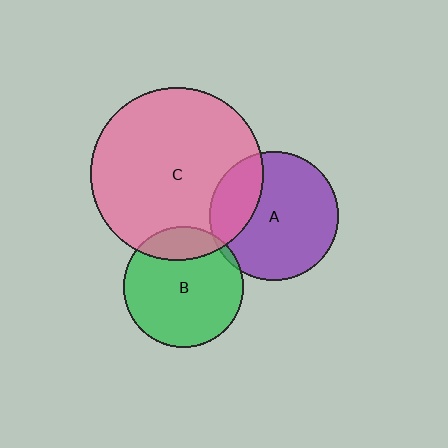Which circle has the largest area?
Circle C (pink).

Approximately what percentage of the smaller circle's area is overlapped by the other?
Approximately 20%.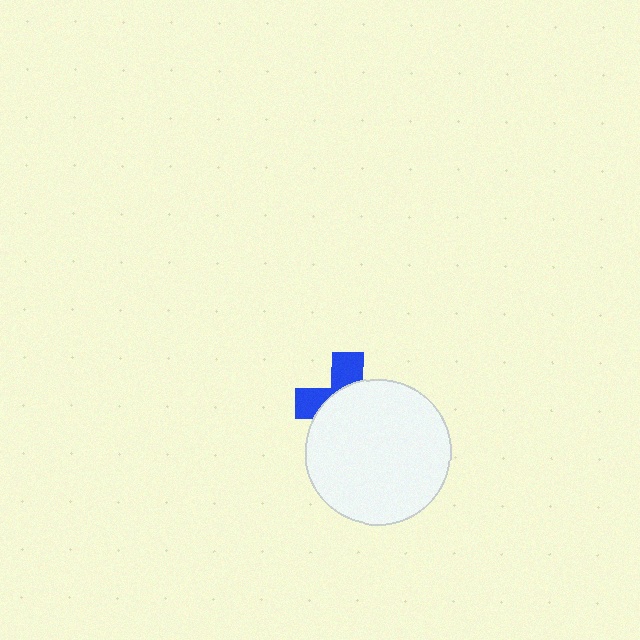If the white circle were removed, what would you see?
You would see the complete blue cross.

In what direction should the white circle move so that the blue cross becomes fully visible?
The white circle should move down. That is the shortest direction to clear the overlap and leave the blue cross fully visible.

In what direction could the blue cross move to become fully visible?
The blue cross could move up. That would shift it out from behind the white circle entirely.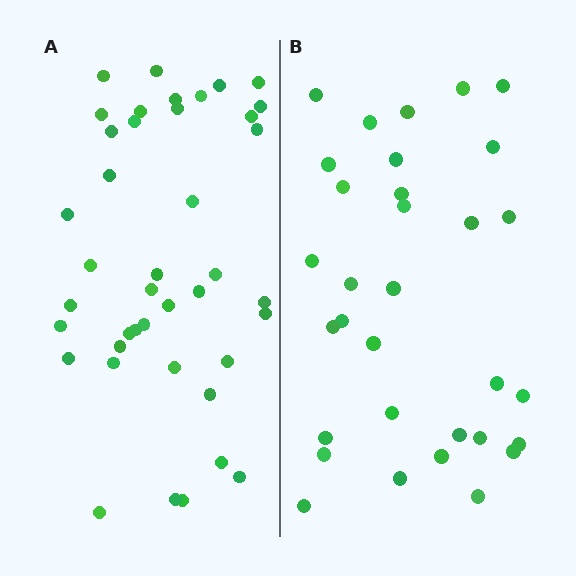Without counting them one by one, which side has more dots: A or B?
Region A (the left region) has more dots.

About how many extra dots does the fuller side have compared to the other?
Region A has roughly 8 or so more dots than region B.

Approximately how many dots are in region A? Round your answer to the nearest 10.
About 40 dots. (The exact count is 41, which rounds to 40.)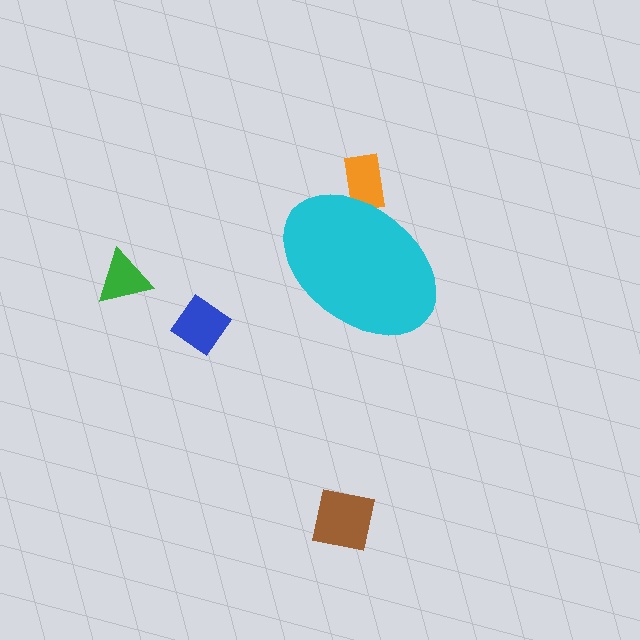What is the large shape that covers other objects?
A cyan ellipse.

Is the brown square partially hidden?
No, the brown square is fully visible.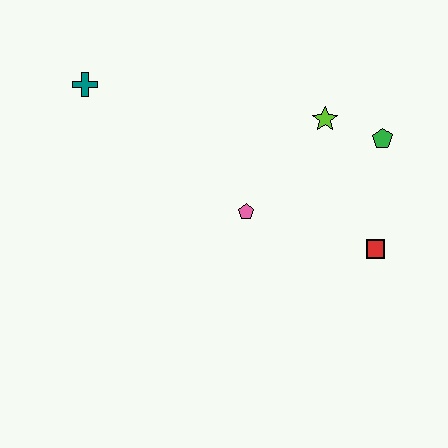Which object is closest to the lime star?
The green pentagon is closest to the lime star.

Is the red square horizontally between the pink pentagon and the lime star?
No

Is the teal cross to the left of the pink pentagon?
Yes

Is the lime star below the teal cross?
Yes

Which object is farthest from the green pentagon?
The teal cross is farthest from the green pentagon.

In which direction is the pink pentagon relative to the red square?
The pink pentagon is to the left of the red square.